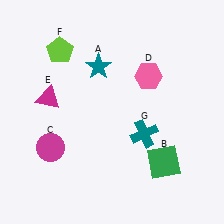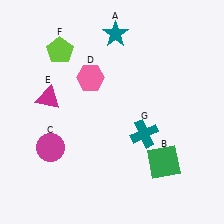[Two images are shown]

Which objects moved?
The objects that moved are: the teal star (A), the pink hexagon (D).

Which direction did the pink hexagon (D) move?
The pink hexagon (D) moved left.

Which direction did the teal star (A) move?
The teal star (A) moved up.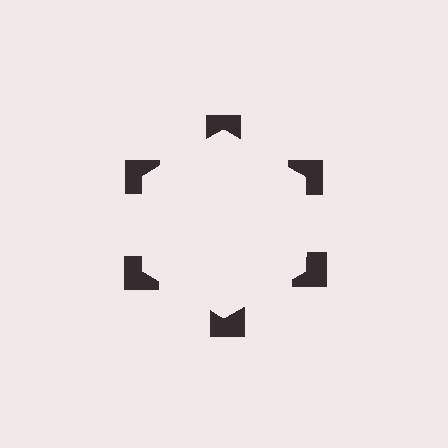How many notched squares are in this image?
There are 6 — one at each vertex of the illusory hexagon.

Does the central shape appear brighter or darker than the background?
It typically appears slightly brighter than the background, even though no actual brightness change is drawn.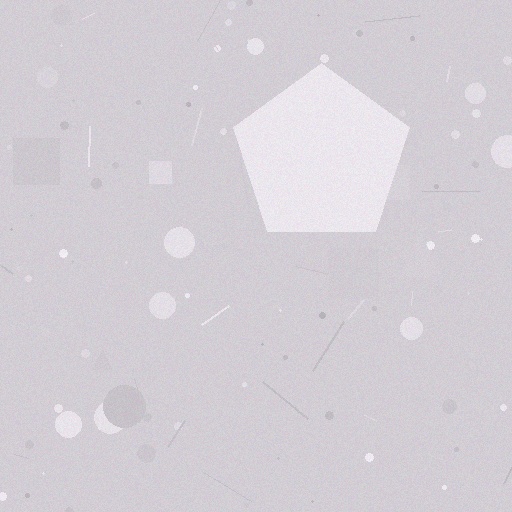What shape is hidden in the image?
A pentagon is hidden in the image.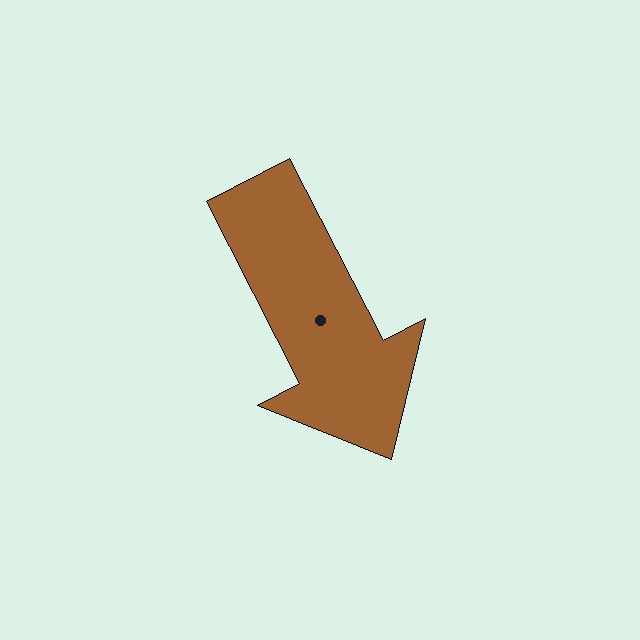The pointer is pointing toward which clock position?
Roughly 5 o'clock.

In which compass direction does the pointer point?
Southeast.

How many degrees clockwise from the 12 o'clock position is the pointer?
Approximately 153 degrees.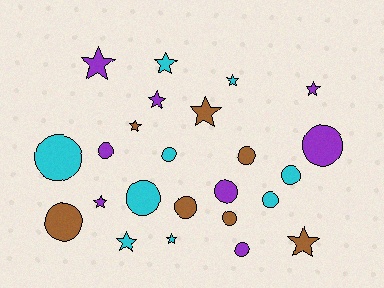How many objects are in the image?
There are 24 objects.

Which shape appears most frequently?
Circle, with 13 objects.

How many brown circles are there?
There are 4 brown circles.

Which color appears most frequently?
Cyan, with 9 objects.